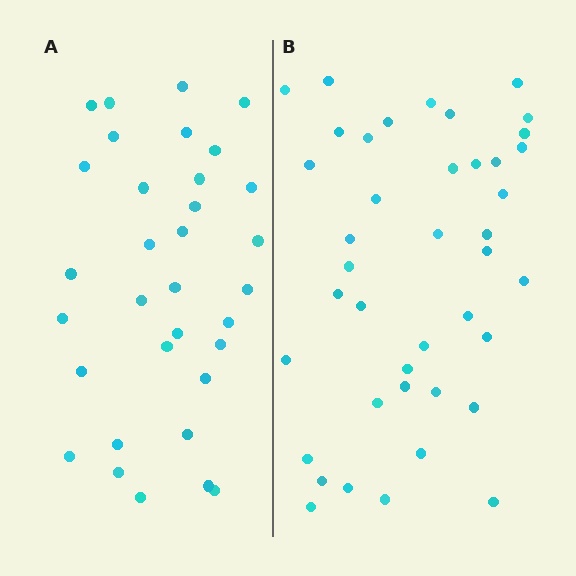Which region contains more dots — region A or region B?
Region B (the right region) has more dots.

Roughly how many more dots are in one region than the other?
Region B has roughly 8 or so more dots than region A.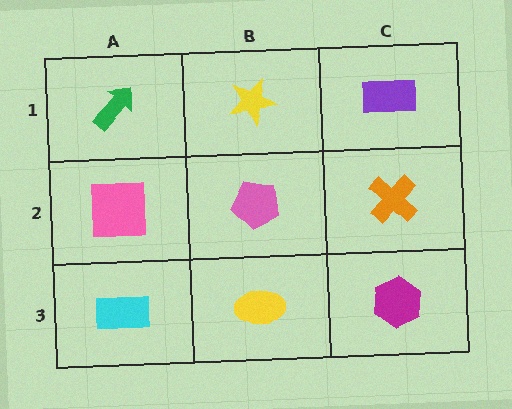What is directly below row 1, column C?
An orange cross.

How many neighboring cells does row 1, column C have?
2.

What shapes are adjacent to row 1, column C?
An orange cross (row 2, column C), a yellow star (row 1, column B).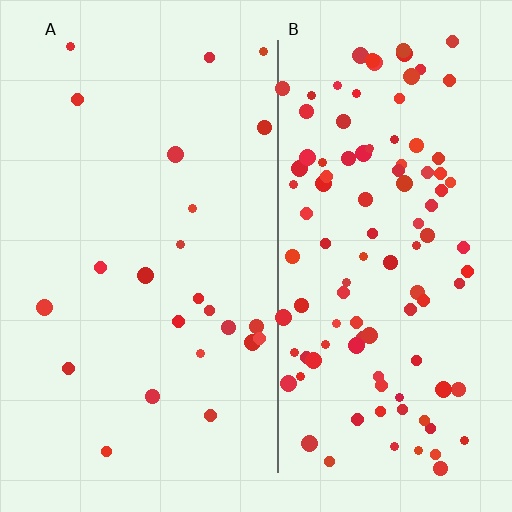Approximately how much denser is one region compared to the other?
Approximately 4.5× — region B over region A.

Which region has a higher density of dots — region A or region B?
B (the right).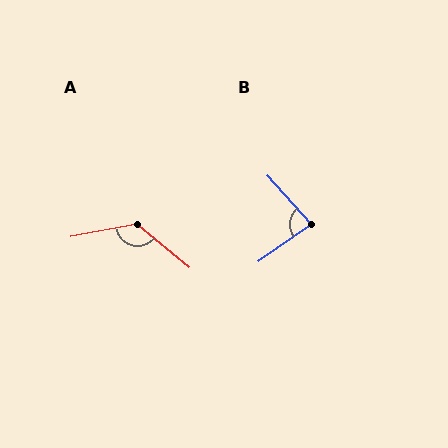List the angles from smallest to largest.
B (83°), A (129°).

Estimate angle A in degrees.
Approximately 129 degrees.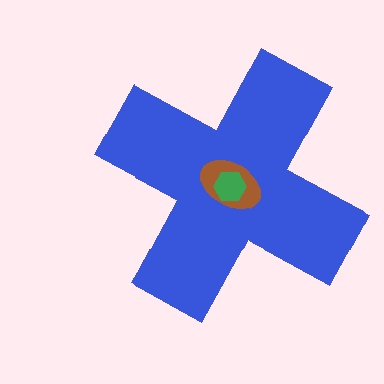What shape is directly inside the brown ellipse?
The green hexagon.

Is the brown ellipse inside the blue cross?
Yes.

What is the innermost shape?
The green hexagon.